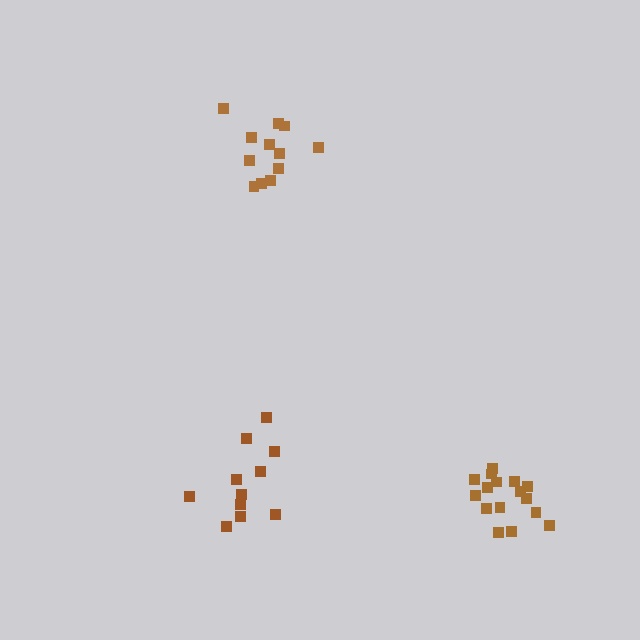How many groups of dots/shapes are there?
There are 3 groups.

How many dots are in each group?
Group 1: 12 dots, Group 2: 16 dots, Group 3: 11 dots (39 total).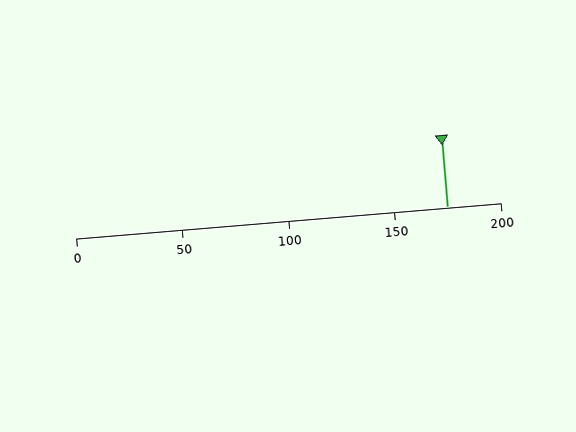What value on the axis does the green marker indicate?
The marker indicates approximately 175.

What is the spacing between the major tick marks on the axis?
The major ticks are spaced 50 apart.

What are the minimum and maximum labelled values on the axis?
The axis runs from 0 to 200.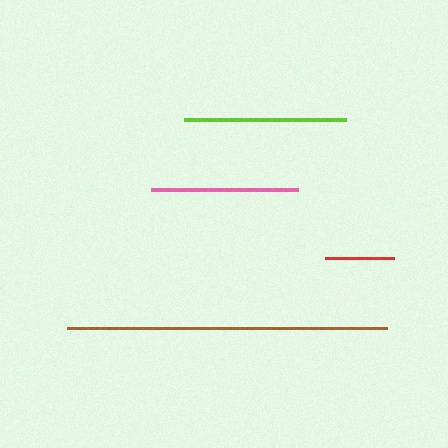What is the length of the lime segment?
The lime segment is approximately 162 pixels long.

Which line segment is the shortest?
The red line is the shortest at approximately 69 pixels.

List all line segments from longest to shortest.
From longest to shortest: brown, lime, pink, red.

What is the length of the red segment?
The red segment is approximately 69 pixels long.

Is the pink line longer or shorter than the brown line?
The brown line is longer than the pink line.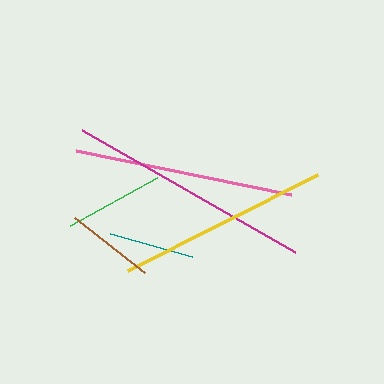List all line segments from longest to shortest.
From longest to shortest: magenta, pink, yellow, green, brown, teal.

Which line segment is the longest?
The magenta line is the longest at approximately 246 pixels.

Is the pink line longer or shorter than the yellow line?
The pink line is longer than the yellow line.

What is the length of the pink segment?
The pink segment is approximately 220 pixels long.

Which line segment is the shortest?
The teal line is the shortest at approximately 86 pixels.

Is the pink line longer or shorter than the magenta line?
The magenta line is longer than the pink line.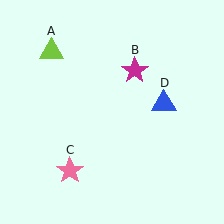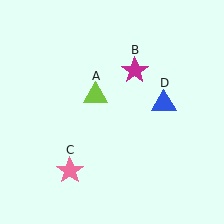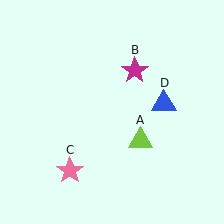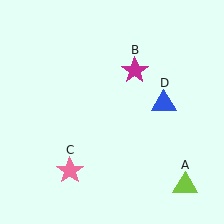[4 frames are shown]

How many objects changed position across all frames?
1 object changed position: lime triangle (object A).